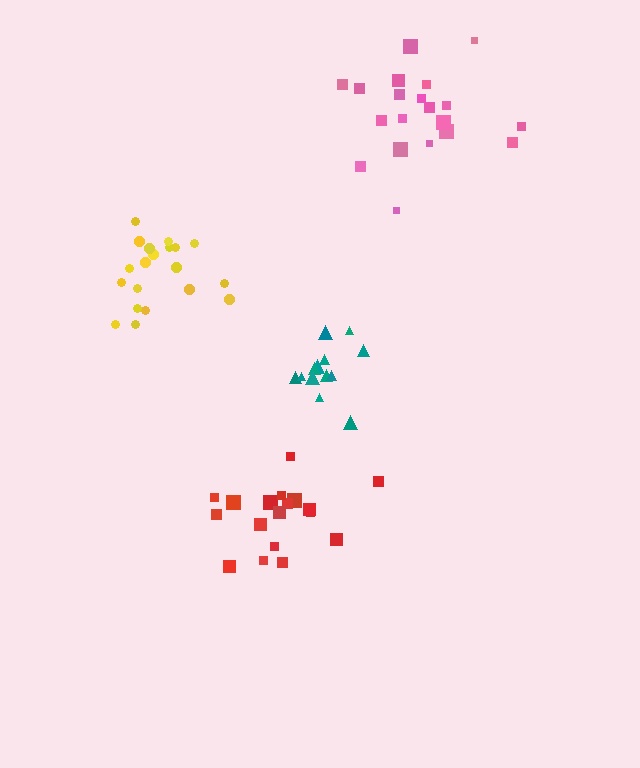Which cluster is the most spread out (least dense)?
Pink.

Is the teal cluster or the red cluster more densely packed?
Teal.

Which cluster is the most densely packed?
Teal.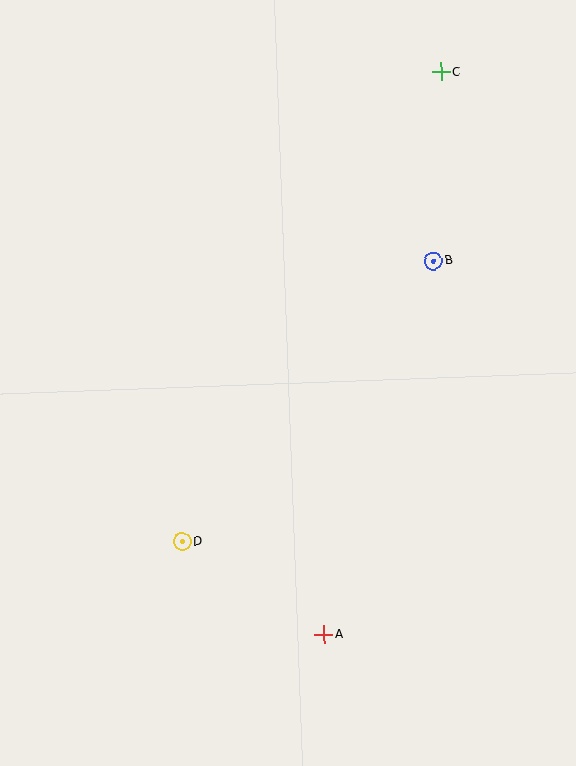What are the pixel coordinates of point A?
Point A is at (324, 635).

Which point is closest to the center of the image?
Point B at (433, 261) is closest to the center.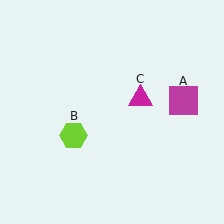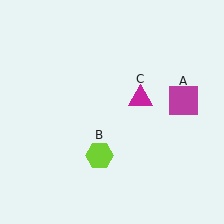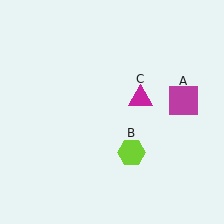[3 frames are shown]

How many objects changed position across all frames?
1 object changed position: lime hexagon (object B).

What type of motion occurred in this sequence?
The lime hexagon (object B) rotated counterclockwise around the center of the scene.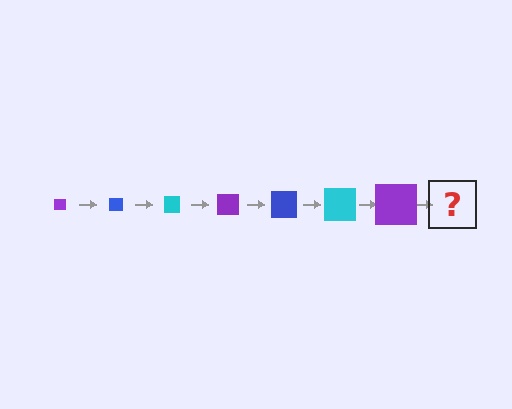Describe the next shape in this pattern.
It should be a blue square, larger than the previous one.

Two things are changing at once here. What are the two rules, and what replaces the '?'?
The two rules are that the square grows larger each step and the color cycles through purple, blue, and cyan. The '?' should be a blue square, larger than the previous one.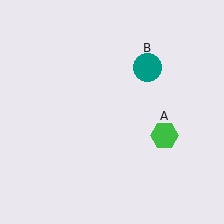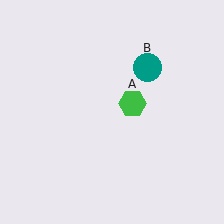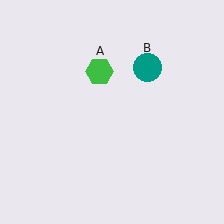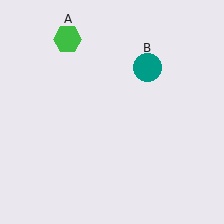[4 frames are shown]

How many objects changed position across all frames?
1 object changed position: green hexagon (object A).